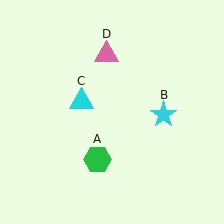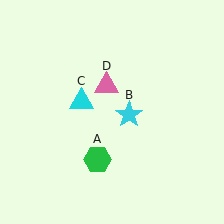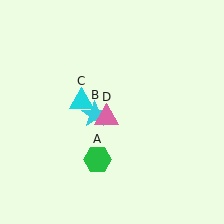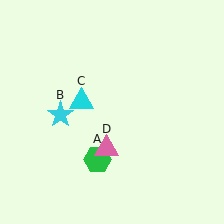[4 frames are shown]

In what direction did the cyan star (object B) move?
The cyan star (object B) moved left.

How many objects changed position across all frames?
2 objects changed position: cyan star (object B), pink triangle (object D).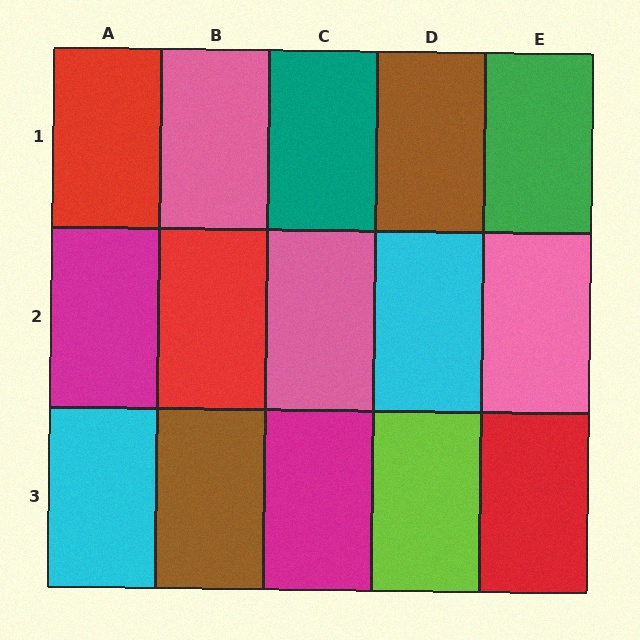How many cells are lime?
1 cell is lime.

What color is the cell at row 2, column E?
Pink.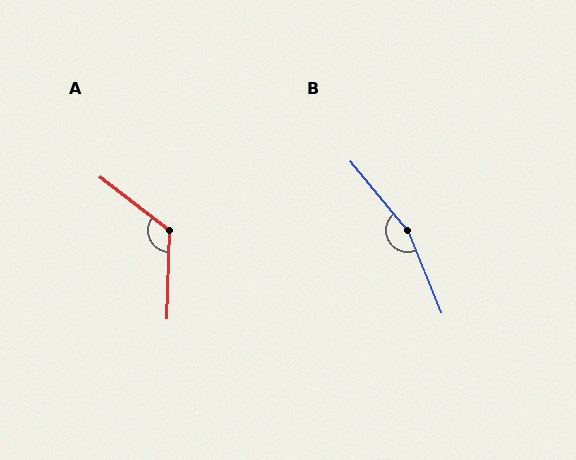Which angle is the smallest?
A, at approximately 126 degrees.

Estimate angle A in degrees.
Approximately 126 degrees.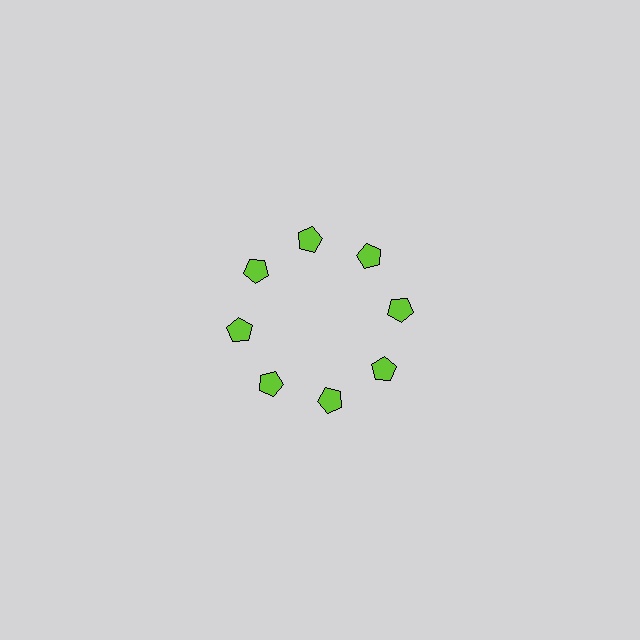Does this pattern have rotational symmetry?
Yes, this pattern has 8-fold rotational symmetry. It looks the same after rotating 45 degrees around the center.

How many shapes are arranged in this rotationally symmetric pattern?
There are 8 shapes, arranged in 8 groups of 1.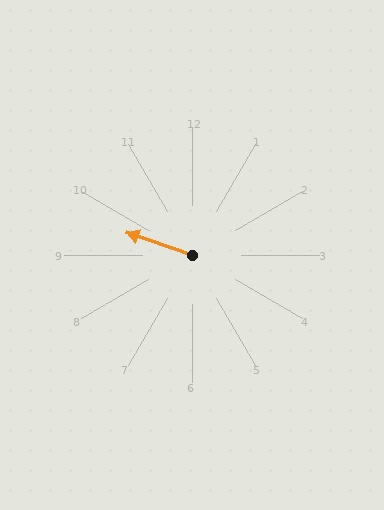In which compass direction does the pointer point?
West.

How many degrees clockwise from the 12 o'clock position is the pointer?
Approximately 289 degrees.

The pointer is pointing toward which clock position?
Roughly 10 o'clock.